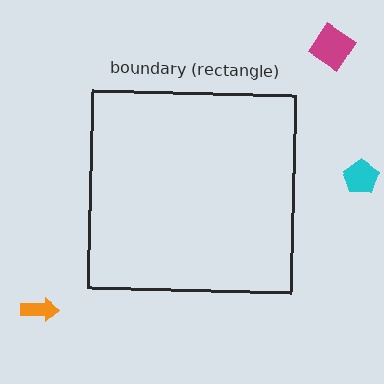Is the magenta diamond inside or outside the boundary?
Outside.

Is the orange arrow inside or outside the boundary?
Outside.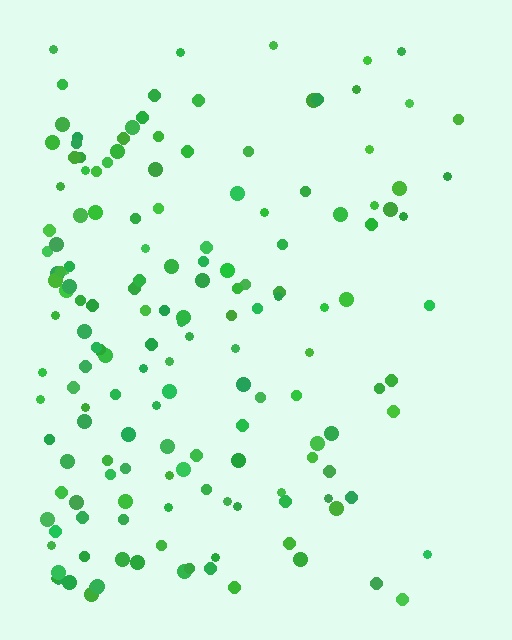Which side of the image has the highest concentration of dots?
The left.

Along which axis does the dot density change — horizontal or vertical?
Horizontal.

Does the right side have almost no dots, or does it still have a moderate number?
Still a moderate number, just noticeably fewer than the left.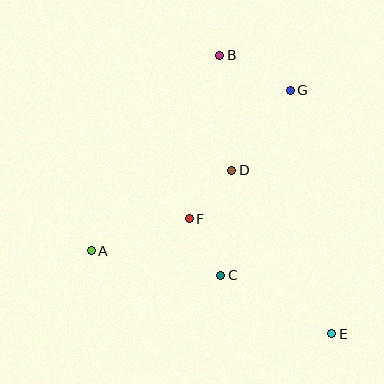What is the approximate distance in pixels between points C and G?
The distance between C and G is approximately 197 pixels.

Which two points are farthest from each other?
Points B and E are farthest from each other.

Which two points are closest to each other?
Points C and F are closest to each other.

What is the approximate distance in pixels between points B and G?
The distance between B and G is approximately 78 pixels.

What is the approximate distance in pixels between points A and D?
The distance between A and D is approximately 162 pixels.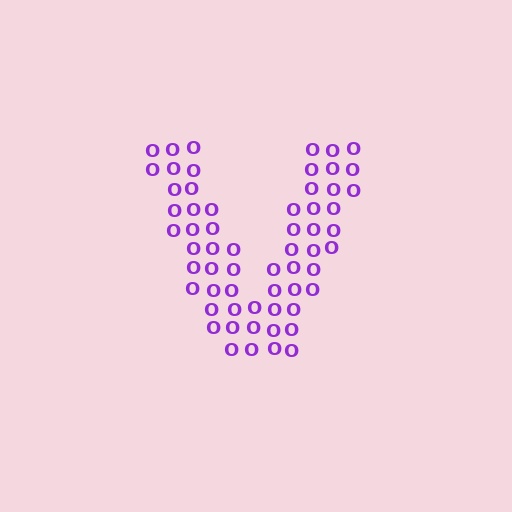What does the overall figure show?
The overall figure shows the letter V.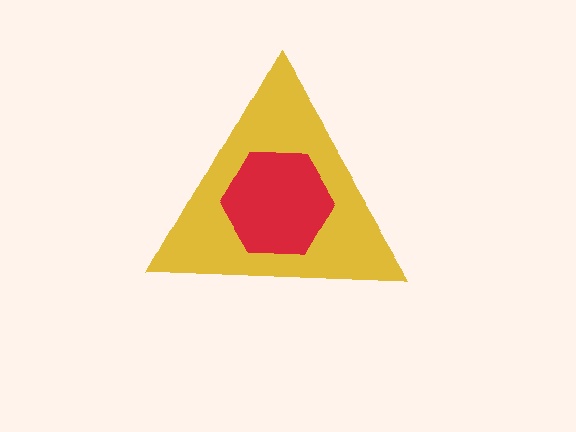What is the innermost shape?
The red hexagon.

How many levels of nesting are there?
2.